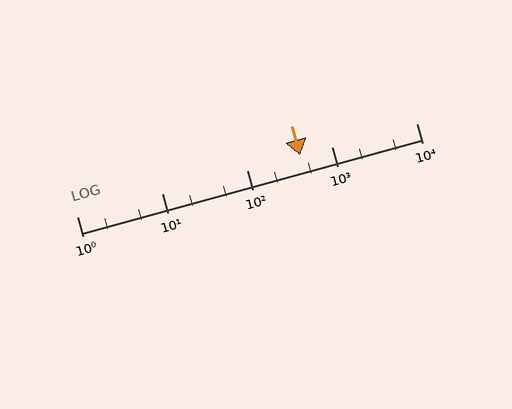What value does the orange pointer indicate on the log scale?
The pointer indicates approximately 430.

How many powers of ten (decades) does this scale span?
The scale spans 4 decades, from 1 to 10000.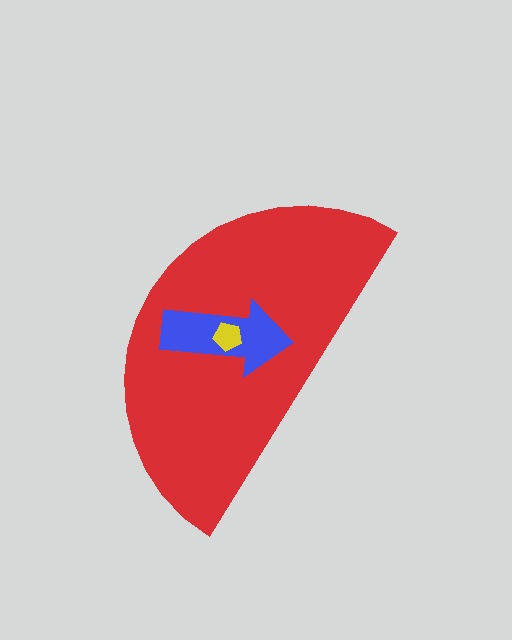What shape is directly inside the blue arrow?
The yellow pentagon.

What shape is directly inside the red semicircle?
The blue arrow.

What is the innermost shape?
The yellow pentagon.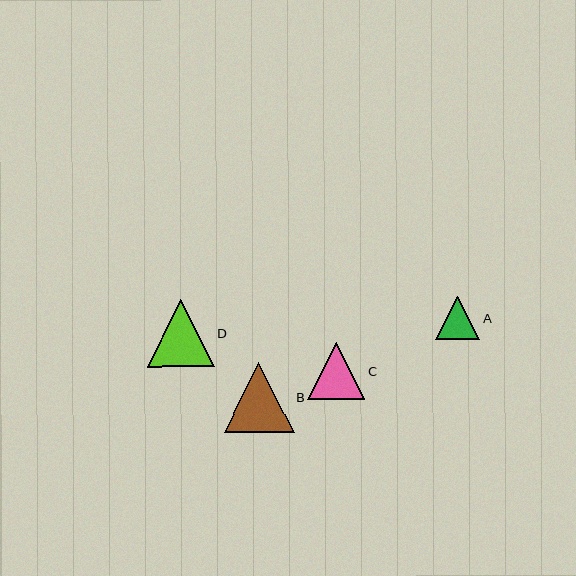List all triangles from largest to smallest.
From largest to smallest: B, D, C, A.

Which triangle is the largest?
Triangle B is the largest with a size of approximately 69 pixels.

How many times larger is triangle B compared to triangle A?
Triangle B is approximately 1.6 times the size of triangle A.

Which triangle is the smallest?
Triangle A is the smallest with a size of approximately 44 pixels.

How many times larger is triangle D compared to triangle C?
Triangle D is approximately 1.2 times the size of triangle C.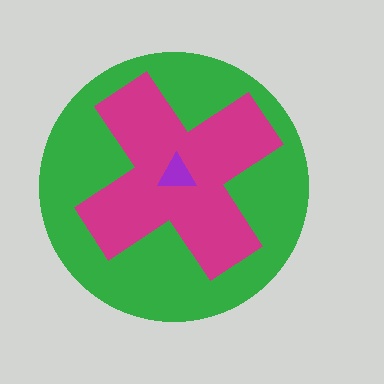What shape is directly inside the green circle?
The magenta cross.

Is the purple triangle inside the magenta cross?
Yes.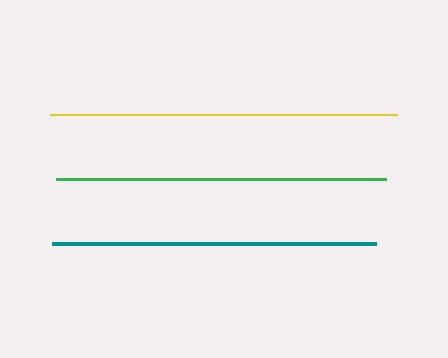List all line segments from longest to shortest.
From longest to shortest: yellow, green, teal.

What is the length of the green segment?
The green segment is approximately 330 pixels long.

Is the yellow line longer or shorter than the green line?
The yellow line is longer than the green line.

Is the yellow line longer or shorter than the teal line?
The yellow line is longer than the teal line.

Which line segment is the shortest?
The teal line is the shortest at approximately 324 pixels.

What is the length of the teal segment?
The teal segment is approximately 324 pixels long.